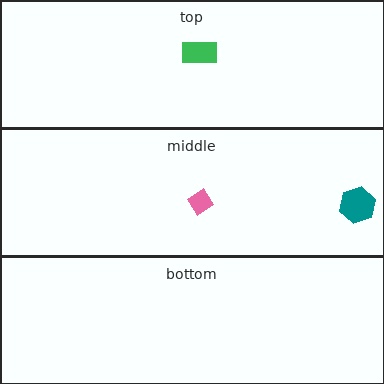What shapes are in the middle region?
The pink diamond, the teal hexagon.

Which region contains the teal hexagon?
The middle region.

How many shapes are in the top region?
1.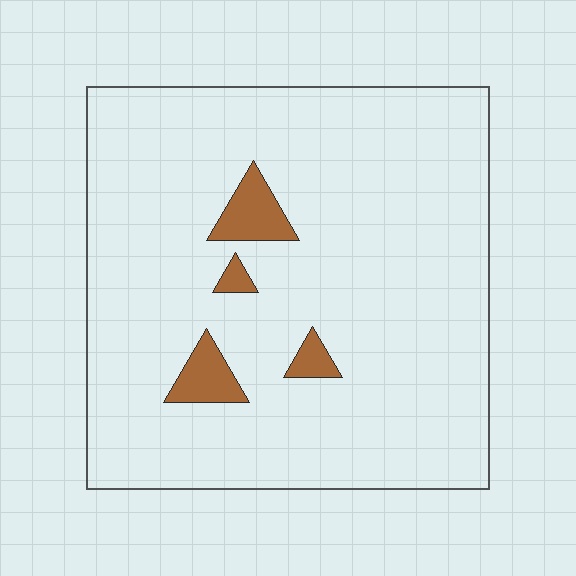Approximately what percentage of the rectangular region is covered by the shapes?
Approximately 5%.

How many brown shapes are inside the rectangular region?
4.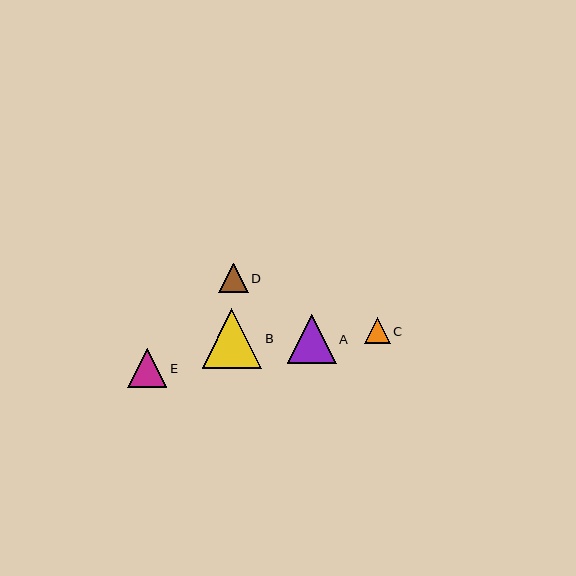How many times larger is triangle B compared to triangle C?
Triangle B is approximately 2.3 times the size of triangle C.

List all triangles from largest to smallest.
From largest to smallest: B, A, E, D, C.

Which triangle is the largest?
Triangle B is the largest with a size of approximately 59 pixels.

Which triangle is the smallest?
Triangle C is the smallest with a size of approximately 26 pixels.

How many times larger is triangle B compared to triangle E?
Triangle B is approximately 1.5 times the size of triangle E.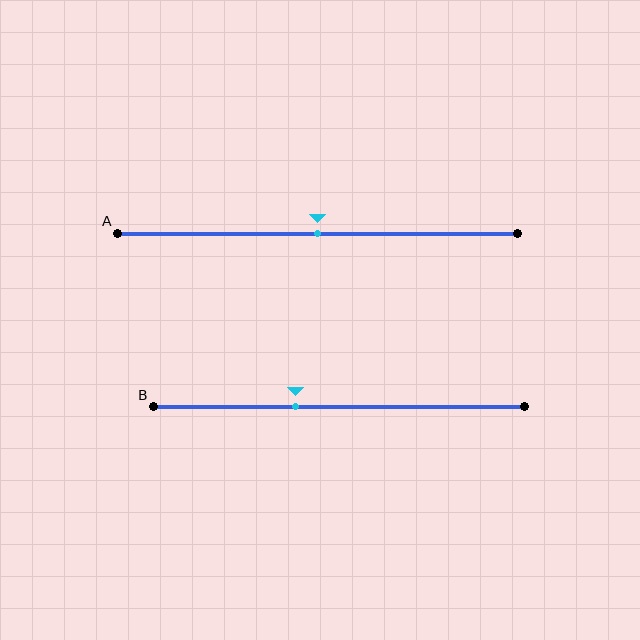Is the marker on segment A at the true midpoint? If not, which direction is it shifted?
Yes, the marker on segment A is at the true midpoint.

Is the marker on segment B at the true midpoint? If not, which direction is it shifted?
No, the marker on segment B is shifted to the left by about 12% of the segment length.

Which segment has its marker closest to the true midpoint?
Segment A has its marker closest to the true midpoint.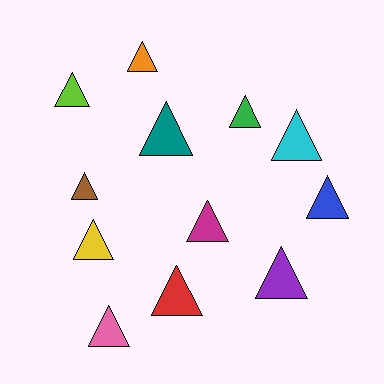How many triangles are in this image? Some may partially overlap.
There are 12 triangles.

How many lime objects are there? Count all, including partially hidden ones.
There is 1 lime object.